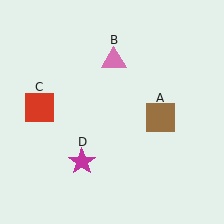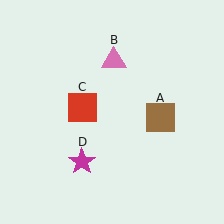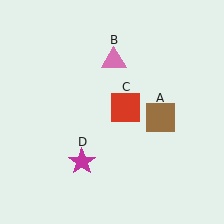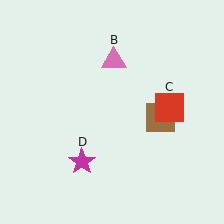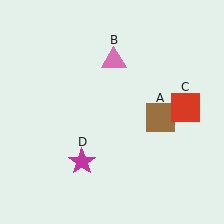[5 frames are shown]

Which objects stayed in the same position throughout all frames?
Brown square (object A) and pink triangle (object B) and magenta star (object D) remained stationary.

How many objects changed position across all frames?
1 object changed position: red square (object C).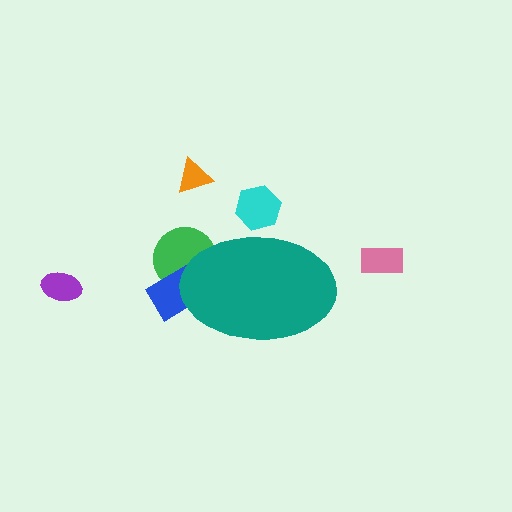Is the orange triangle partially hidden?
No, the orange triangle is fully visible.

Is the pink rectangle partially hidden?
No, the pink rectangle is fully visible.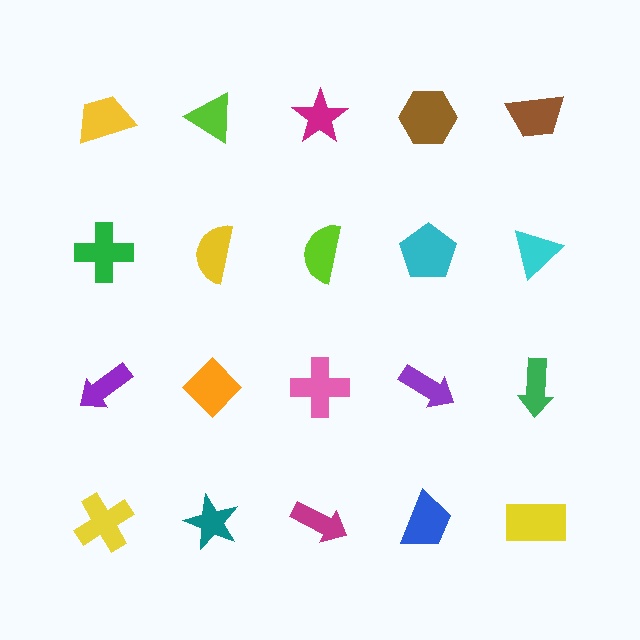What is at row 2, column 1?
A green cross.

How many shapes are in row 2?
5 shapes.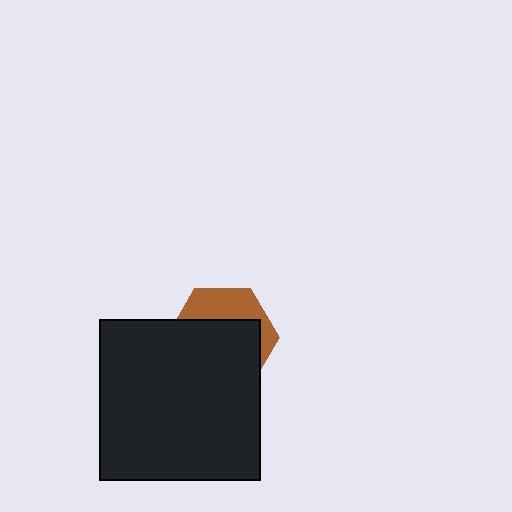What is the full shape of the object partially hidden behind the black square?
The partially hidden object is a brown hexagon.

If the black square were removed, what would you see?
You would see the complete brown hexagon.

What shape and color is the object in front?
The object in front is a black square.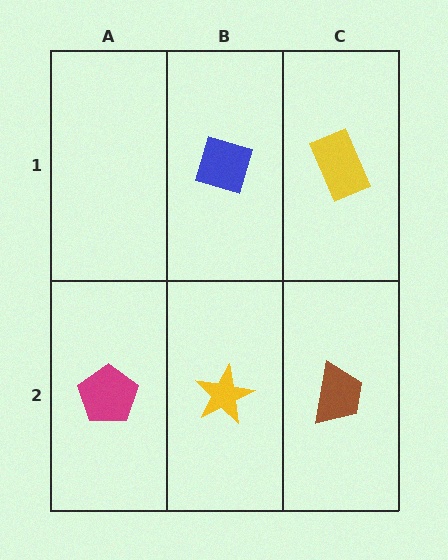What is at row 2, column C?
A brown trapezoid.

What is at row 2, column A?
A magenta pentagon.